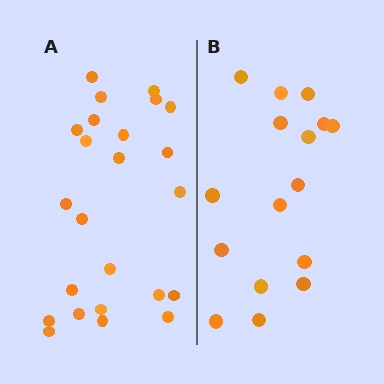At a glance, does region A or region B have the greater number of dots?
Region A (the left region) has more dots.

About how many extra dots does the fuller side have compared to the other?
Region A has roughly 8 or so more dots than region B.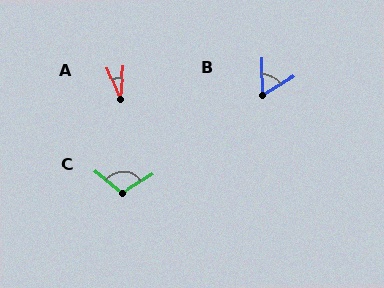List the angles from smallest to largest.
A (29°), B (59°), C (110°).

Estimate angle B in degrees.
Approximately 59 degrees.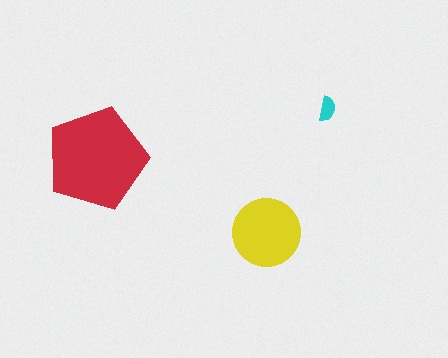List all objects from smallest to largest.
The cyan semicircle, the yellow circle, the red pentagon.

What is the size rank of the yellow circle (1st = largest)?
2nd.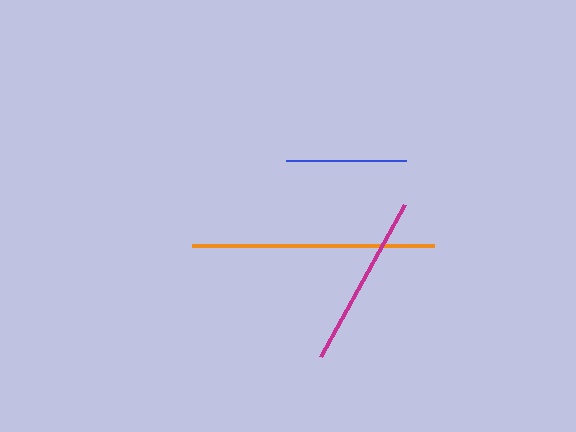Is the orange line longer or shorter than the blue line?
The orange line is longer than the blue line.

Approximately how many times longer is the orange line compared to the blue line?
The orange line is approximately 2.0 times the length of the blue line.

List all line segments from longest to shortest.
From longest to shortest: orange, magenta, blue.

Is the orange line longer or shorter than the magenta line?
The orange line is longer than the magenta line.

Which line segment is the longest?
The orange line is the longest at approximately 241 pixels.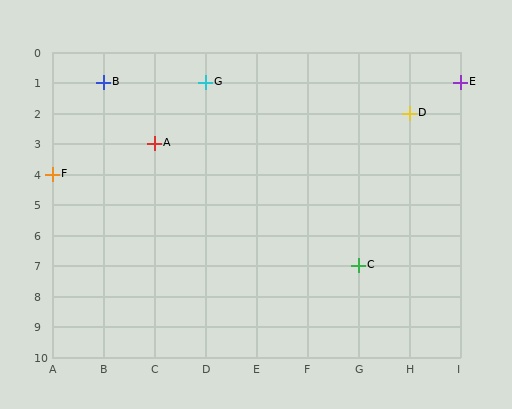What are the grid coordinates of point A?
Point A is at grid coordinates (C, 3).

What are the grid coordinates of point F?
Point F is at grid coordinates (A, 4).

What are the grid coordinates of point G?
Point G is at grid coordinates (D, 1).